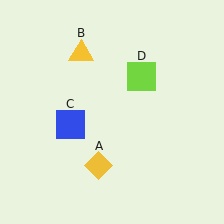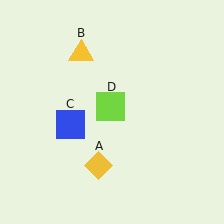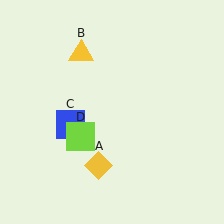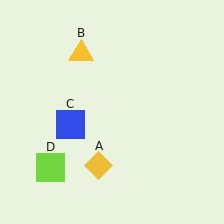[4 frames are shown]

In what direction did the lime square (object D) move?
The lime square (object D) moved down and to the left.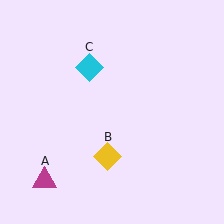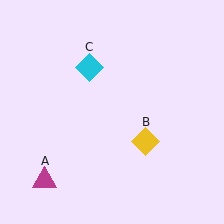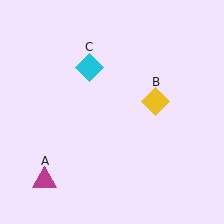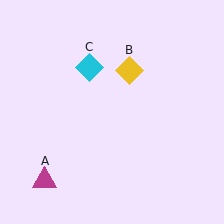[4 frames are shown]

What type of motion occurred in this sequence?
The yellow diamond (object B) rotated counterclockwise around the center of the scene.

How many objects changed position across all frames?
1 object changed position: yellow diamond (object B).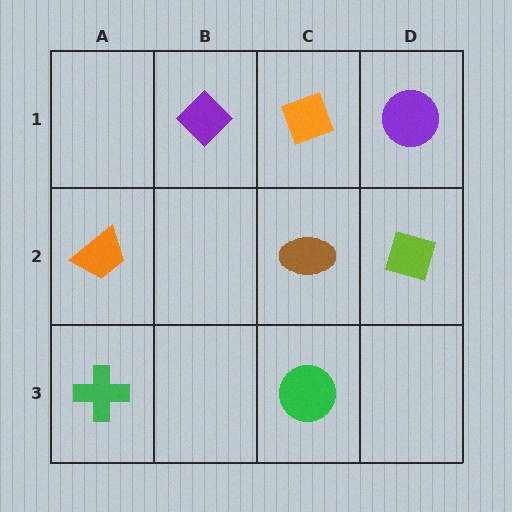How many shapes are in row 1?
3 shapes.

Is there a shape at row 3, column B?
No, that cell is empty.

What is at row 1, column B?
A purple diamond.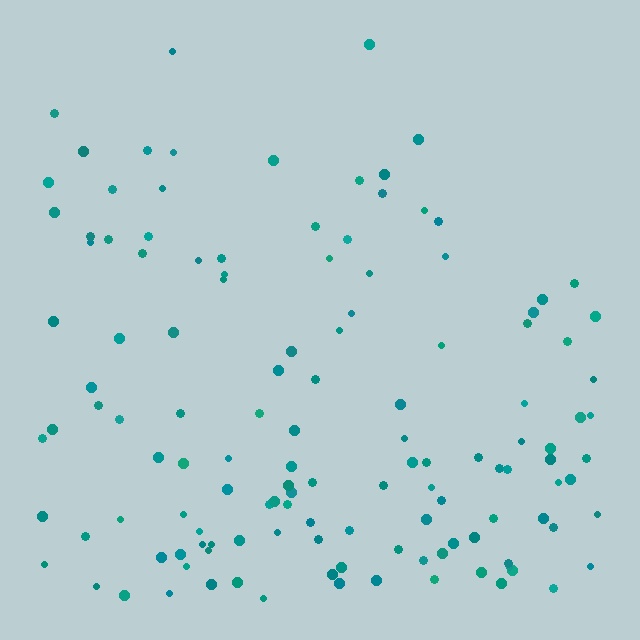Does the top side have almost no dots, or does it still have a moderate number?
Still a moderate number, just noticeably fewer than the bottom.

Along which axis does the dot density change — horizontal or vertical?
Vertical.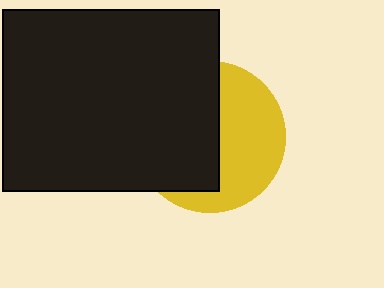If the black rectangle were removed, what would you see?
You would see the complete yellow circle.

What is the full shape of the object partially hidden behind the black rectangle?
The partially hidden object is a yellow circle.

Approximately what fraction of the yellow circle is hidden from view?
Roughly 52% of the yellow circle is hidden behind the black rectangle.